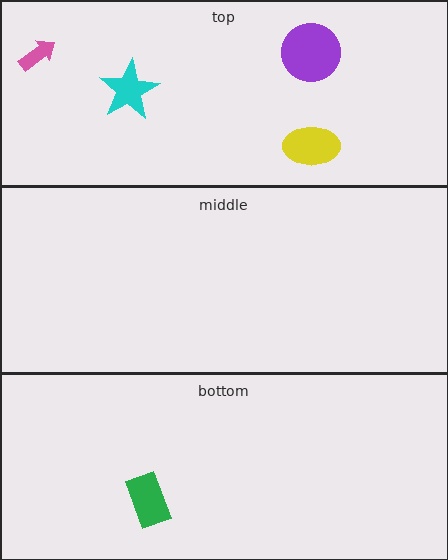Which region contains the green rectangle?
The bottom region.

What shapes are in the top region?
The purple circle, the yellow ellipse, the pink arrow, the cyan star.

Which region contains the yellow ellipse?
The top region.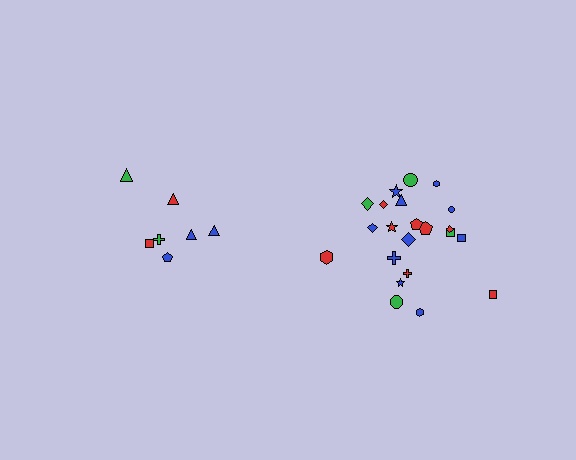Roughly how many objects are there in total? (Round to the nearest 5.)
Roughly 30 objects in total.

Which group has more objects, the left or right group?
The right group.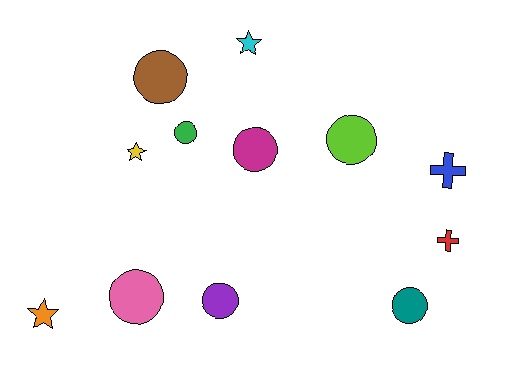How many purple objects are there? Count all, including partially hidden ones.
There is 1 purple object.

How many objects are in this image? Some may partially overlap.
There are 12 objects.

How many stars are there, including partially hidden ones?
There are 3 stars.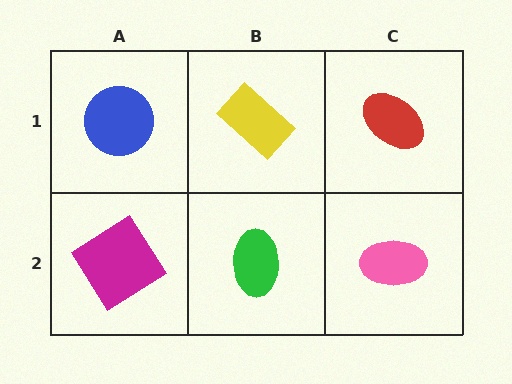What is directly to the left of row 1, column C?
A yellow rectangle.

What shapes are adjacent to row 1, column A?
A magenta diamond (row 2, column A), a yellow rectangle (row 1, column B).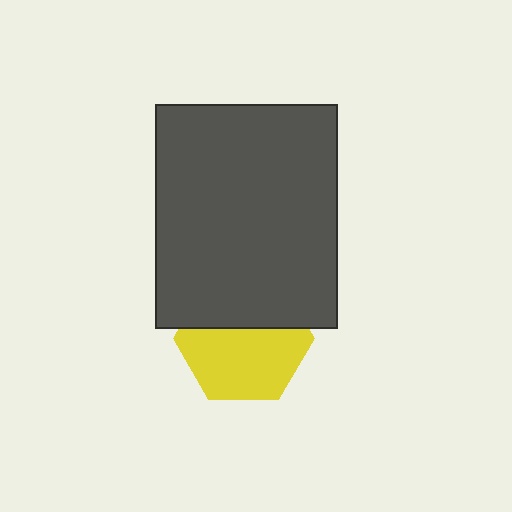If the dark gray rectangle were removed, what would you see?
You would see the complete yellow hexagon.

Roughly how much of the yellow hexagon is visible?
About half of it is visible (roughly 59%).